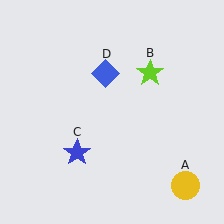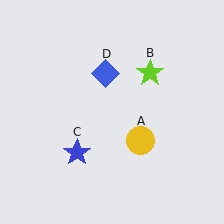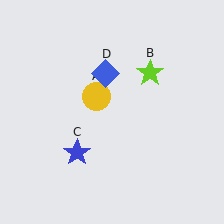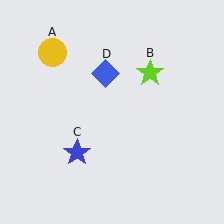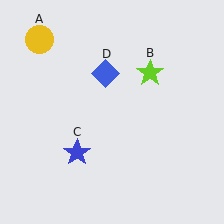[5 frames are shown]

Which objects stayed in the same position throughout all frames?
Lime star (object B) and blue star (object C) and blue diamond (object D) remained stationary.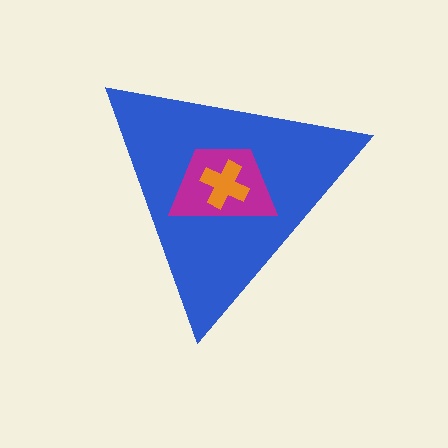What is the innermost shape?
The orange cross.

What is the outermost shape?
The blue triangle.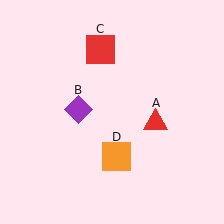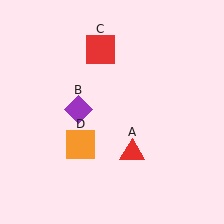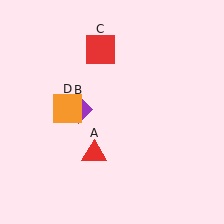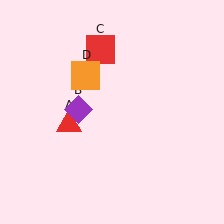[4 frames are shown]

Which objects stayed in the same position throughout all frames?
Purple diamond (object B) and red square (object C) remained stationary.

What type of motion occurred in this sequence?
The red triangle (object A), orange square (object D) rotated clockwise around the center of the scene.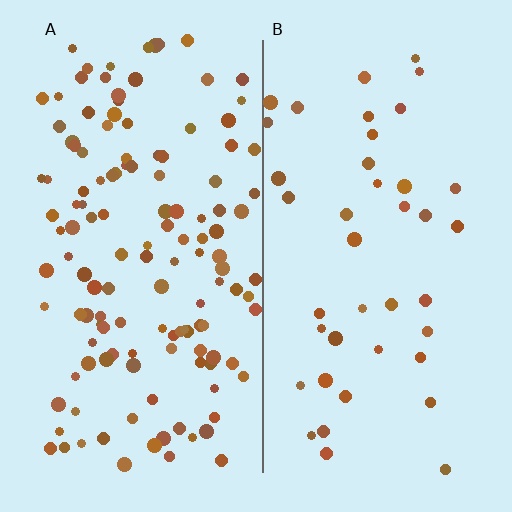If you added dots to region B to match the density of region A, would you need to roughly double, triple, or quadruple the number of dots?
Approximately triple.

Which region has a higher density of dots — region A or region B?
A (the left).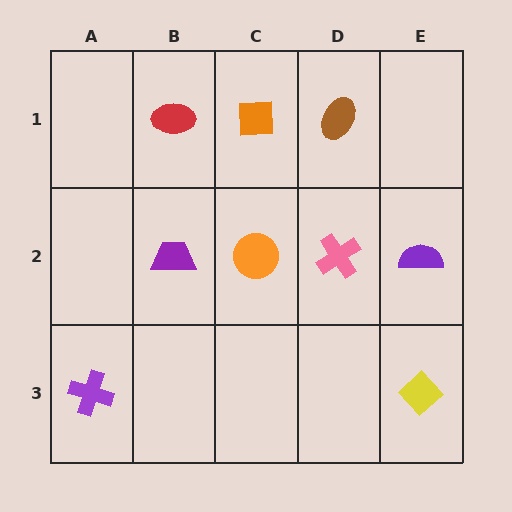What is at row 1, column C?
An orange square.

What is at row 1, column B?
A red ellipse.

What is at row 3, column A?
A purple cross.